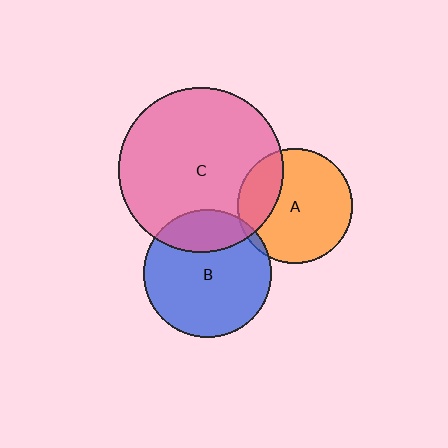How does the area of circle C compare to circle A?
Approximately 2.1 times.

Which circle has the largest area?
Circle C (pink).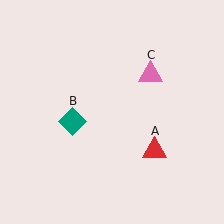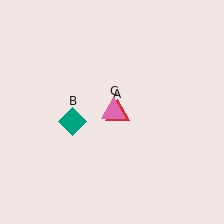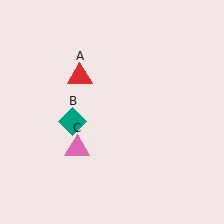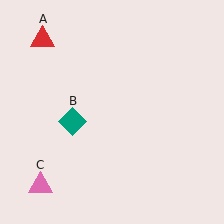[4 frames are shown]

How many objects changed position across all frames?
2 objects changed position: red triangle (object A), pink triangle (object C).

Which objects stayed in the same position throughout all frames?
Teal diamond (object B) remained stationary.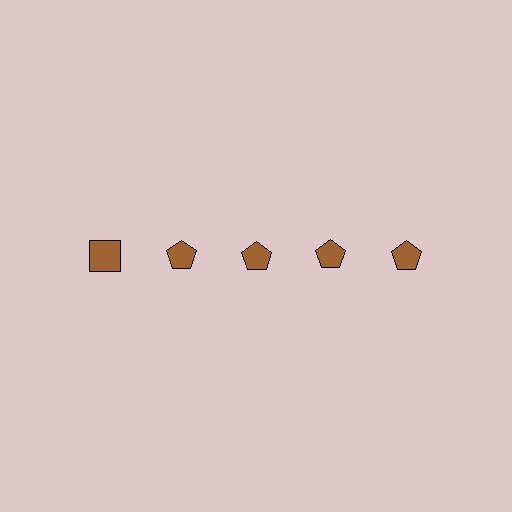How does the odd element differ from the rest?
It has a different shape: square instead of pentagon.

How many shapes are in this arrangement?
There are 5 shapes arranged in a grid pattern.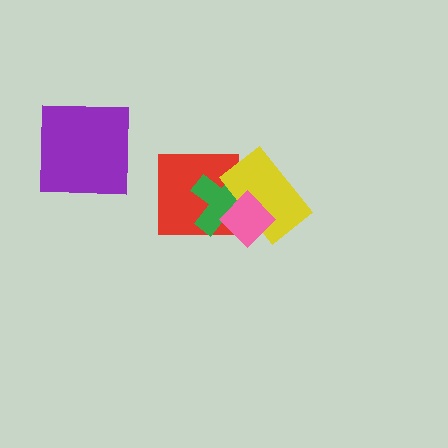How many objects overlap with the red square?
3 objects overlap with the red square.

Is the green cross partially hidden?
Yes, it is partially covered by another shape.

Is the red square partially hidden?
Yes, it is partially covered by another shape.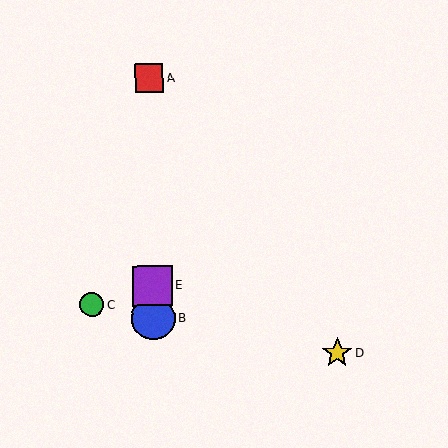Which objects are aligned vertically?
Objects A, B, E are aligned vertically.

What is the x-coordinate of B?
Object B is at x≈153.